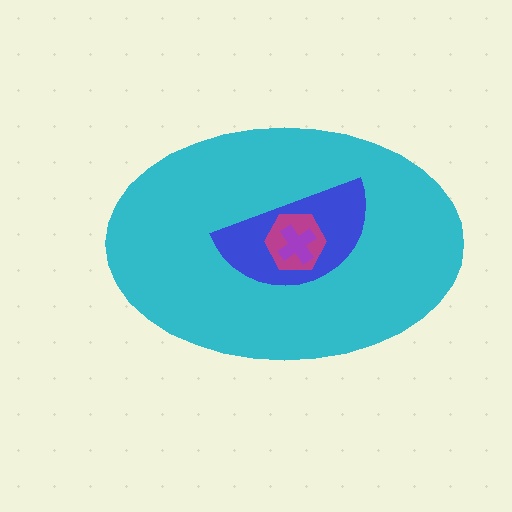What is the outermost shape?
The cyan ellipse.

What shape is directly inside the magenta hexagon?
The purple cross.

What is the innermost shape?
The purple cross.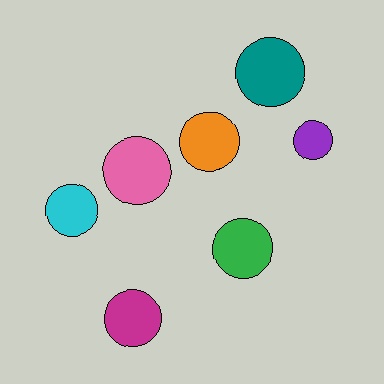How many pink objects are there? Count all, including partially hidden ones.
There is 1 pink object.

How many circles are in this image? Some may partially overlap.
There are 7 circles.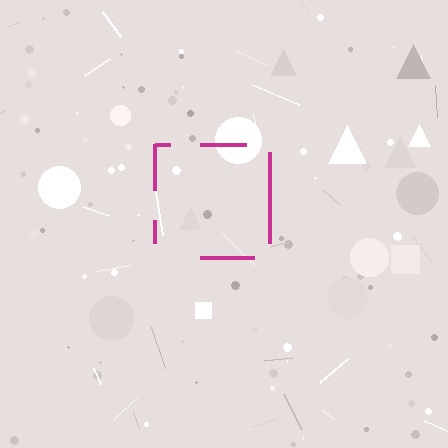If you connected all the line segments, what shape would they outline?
They would outline a square.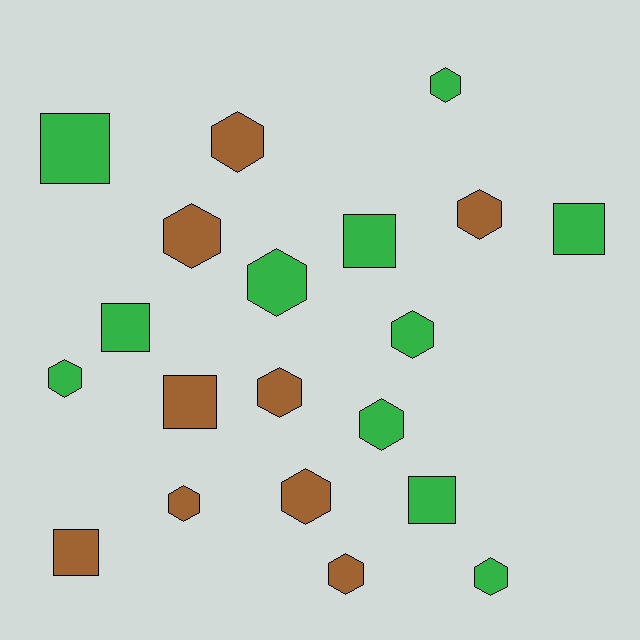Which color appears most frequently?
Green, with 11 objects.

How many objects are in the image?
There are 20 objects.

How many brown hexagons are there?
There are 7 brown hexagons.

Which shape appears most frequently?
Hexagon, with 13 objects.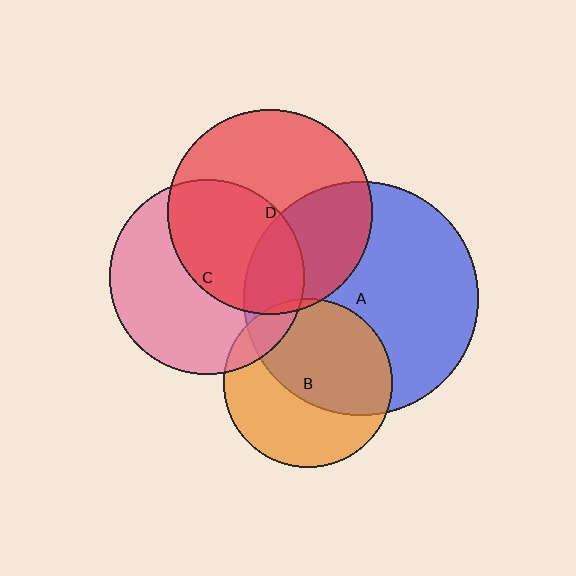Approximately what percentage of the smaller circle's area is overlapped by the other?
Approximately 10%.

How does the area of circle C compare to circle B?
Approximately 1.3 times.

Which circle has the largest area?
Circle A (blue).